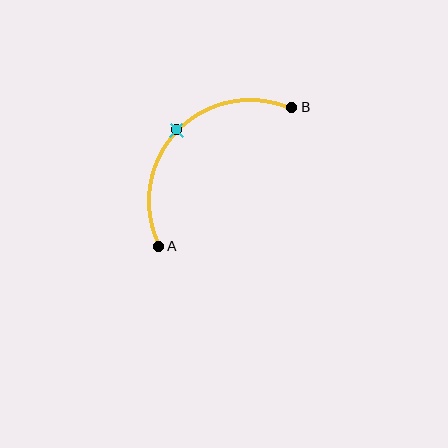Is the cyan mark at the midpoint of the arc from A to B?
Yes. The cyan mark lies on the arc at equal arc-length from both A and B — it is the arc midpoint.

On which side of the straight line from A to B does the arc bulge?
The arc bulges above and to the left of the straight line connecting A and B.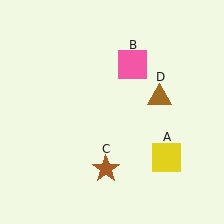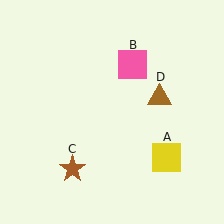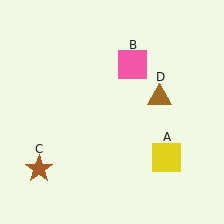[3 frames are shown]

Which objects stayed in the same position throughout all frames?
Yellow square (object A) and pink square (object B) and brown triangle (object D) remained stationary.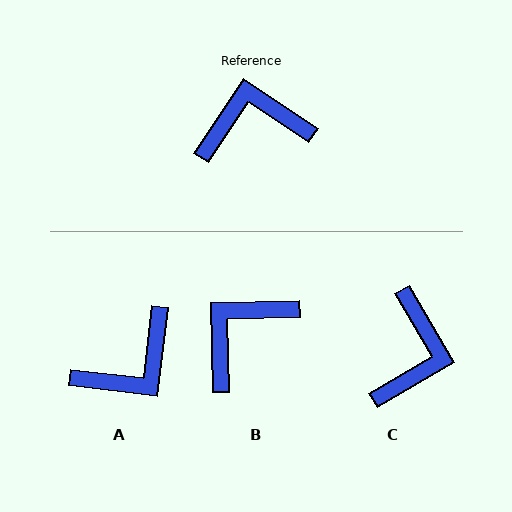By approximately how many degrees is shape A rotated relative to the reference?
Approximately 153 degrees clockwise.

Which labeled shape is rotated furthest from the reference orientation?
A, about 153 degrees away.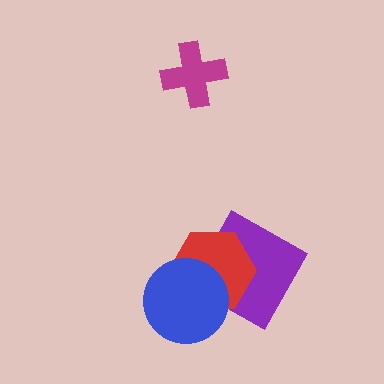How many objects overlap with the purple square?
2 objects overlap with the purple square.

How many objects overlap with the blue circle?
2 objects overlap with the blue circle.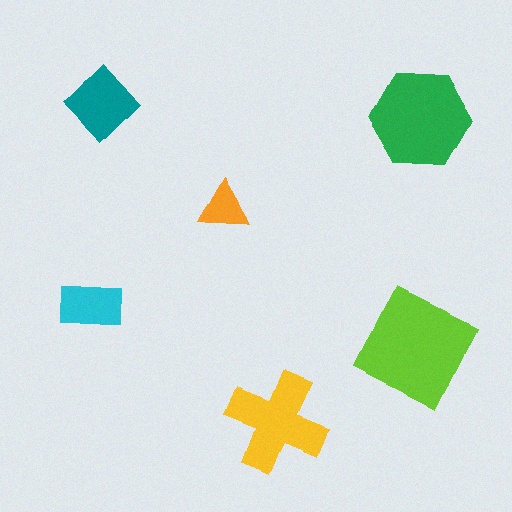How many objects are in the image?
There are 6 objects in the image.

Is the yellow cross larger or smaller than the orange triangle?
Larger.